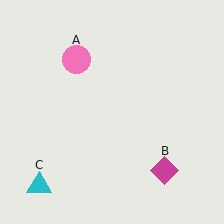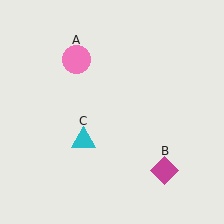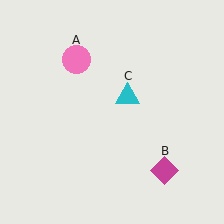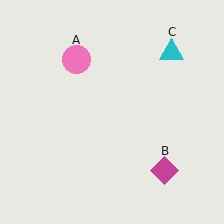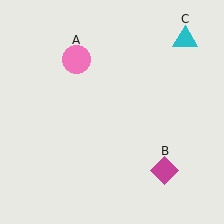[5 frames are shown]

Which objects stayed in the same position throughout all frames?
Pink circle (object A) and magenta diamond (object B) remained stationary.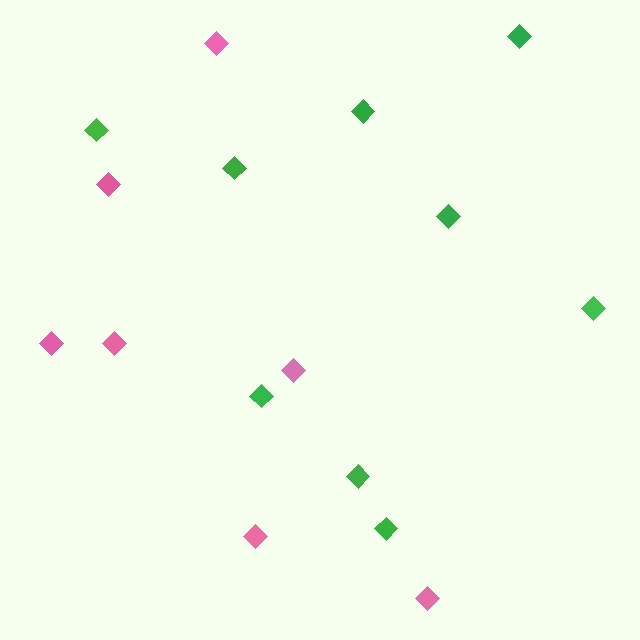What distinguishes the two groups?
There are 2 groups: one group of pink diamonds (7) and one group of green diamonds (9).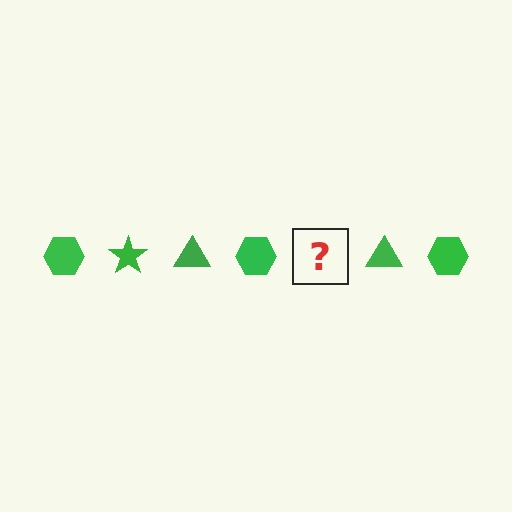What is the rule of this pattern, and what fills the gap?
The rule is that the pattern cycles through hexagon, star, triangle shapes in green. The gap should be filled with a green star.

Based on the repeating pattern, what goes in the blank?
The blank should be a green star.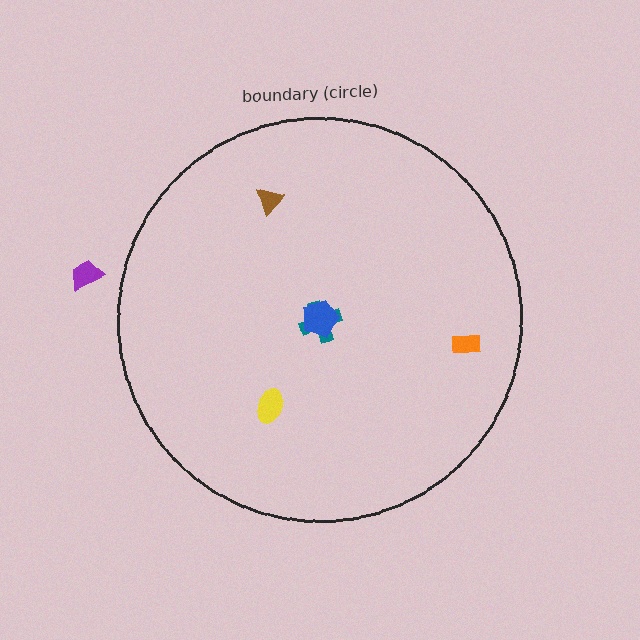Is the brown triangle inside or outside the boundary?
Inside.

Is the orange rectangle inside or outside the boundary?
Inside.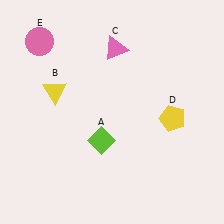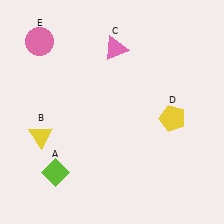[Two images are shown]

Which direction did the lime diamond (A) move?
The lime diamond (A) moved left.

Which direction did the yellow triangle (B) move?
The yellow triangle (B) moved down.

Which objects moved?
The objects that moved are: the lime diamond (A), the yellow triangle (B).